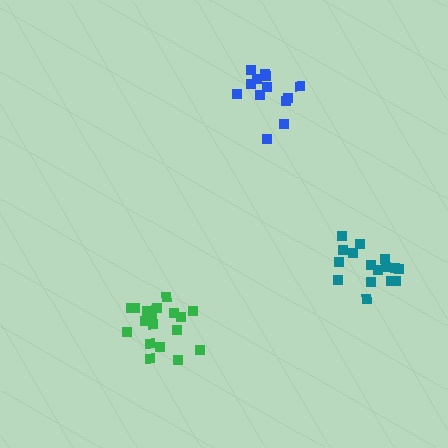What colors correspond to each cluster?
The clusters are colored: teal, blue, green.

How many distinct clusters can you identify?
There are 3 distinct clusters.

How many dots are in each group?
Group 1: 16 dots, Group 2: 13 dots, Group 3: 18 dots (47 total).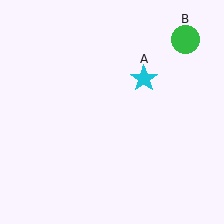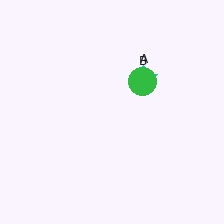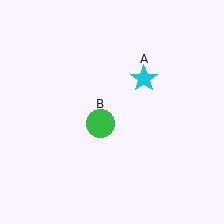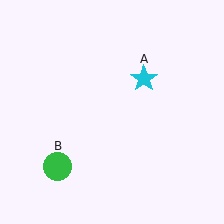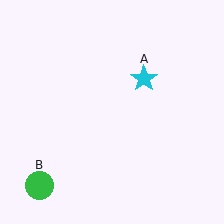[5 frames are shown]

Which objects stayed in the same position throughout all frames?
Cyan star (object A) remained stationary.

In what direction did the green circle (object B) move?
The green circle (object B) moved down and to the left.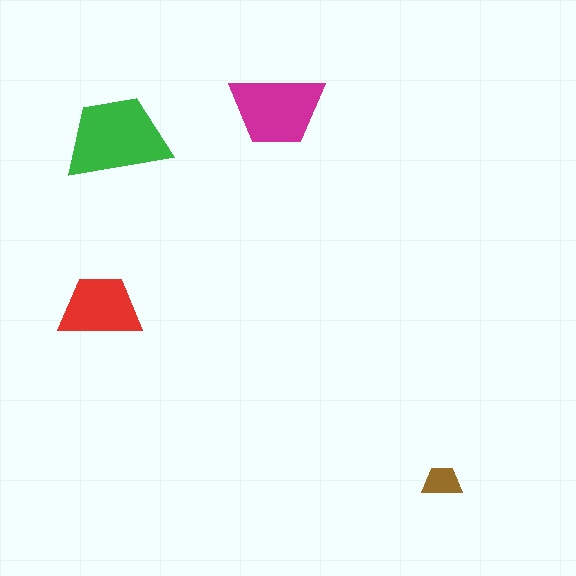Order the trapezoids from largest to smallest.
the green one, the magenta one, the red one, the brown one.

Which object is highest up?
The magenta trapezoid is topmost.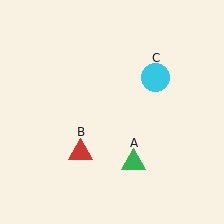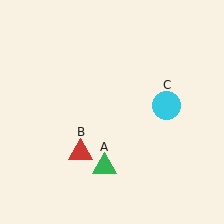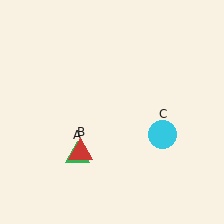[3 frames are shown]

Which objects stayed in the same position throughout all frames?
Red triangle (object B) remained stationary.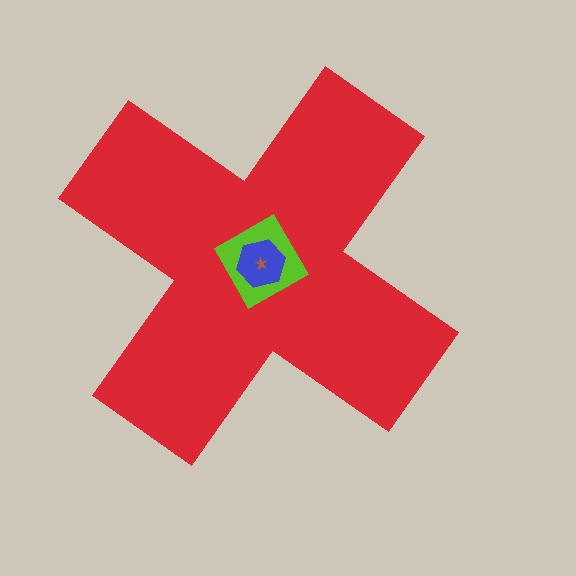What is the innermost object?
The brown star.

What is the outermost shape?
The red cross.